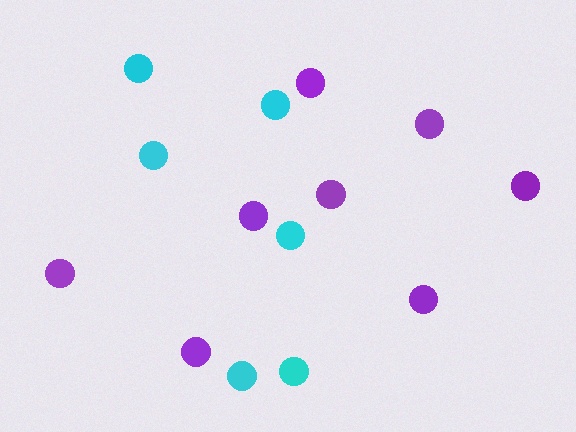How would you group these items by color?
There are 2 groups: one group of purple circles (8) and one group of cyan circles (6).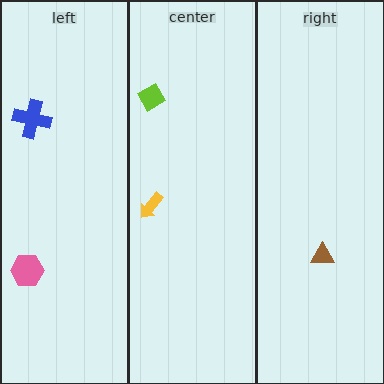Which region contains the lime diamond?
The center region.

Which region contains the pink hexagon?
The left region.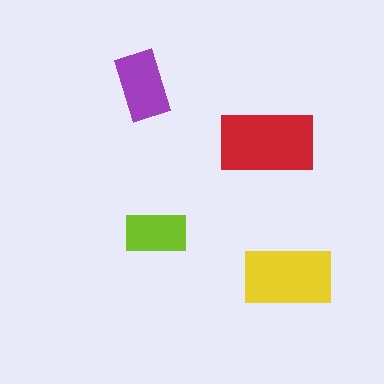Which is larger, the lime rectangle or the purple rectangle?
The purple one.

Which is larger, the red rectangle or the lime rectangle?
The red one.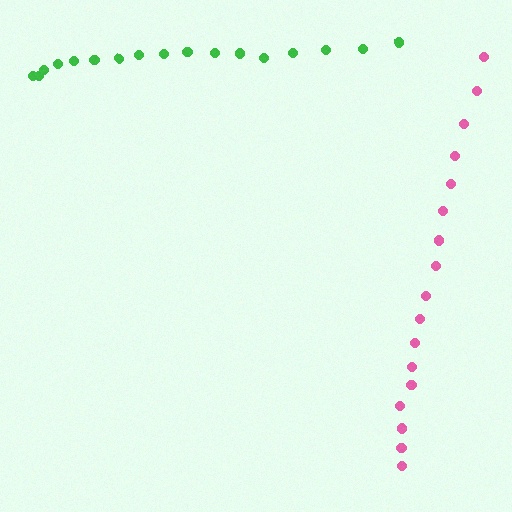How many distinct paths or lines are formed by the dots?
There are 2 distinct paths.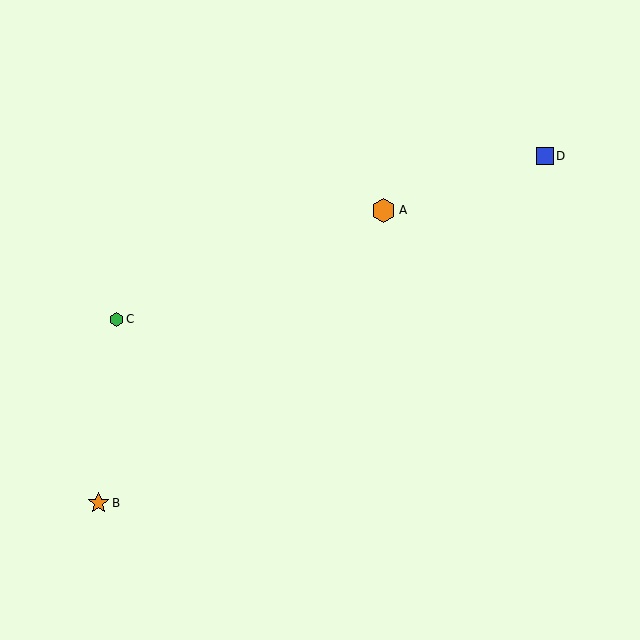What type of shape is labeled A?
Shape A is an orange hexagon.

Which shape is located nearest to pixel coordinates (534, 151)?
The blue square (labeled D) at (545, 156) is nearest to that location.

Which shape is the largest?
The orange hexagon (labeled A) is the largest.